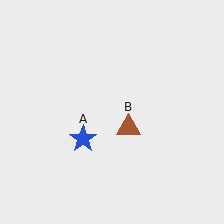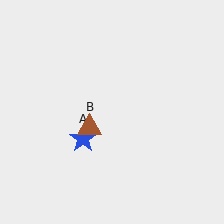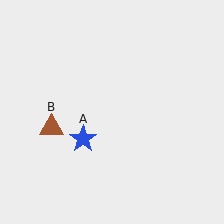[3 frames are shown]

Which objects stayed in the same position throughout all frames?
Blue star (object A) remained stationary.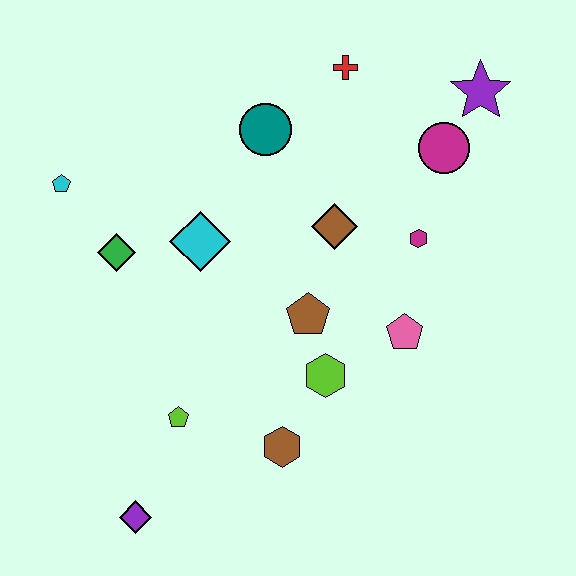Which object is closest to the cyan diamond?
The green diamond is closest to the cyan diamond.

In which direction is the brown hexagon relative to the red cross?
The brown hexagon is below the red cross.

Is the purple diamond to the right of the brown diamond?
No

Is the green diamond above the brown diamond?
No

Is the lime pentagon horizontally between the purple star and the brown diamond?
No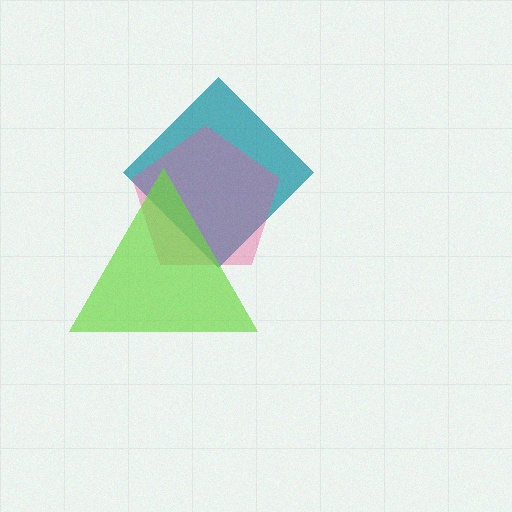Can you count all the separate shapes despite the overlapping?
Yes, there are 3 separate shapes.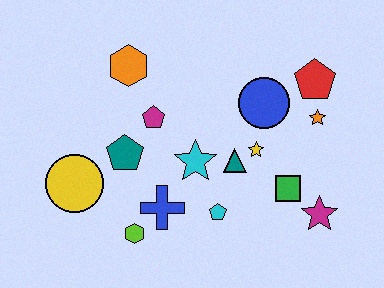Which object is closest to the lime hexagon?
The blue cross is closest to the lime hexagon.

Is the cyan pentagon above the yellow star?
No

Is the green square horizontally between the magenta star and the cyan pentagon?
Yes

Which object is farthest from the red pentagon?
The yellow circle is farthest from the red pentagon.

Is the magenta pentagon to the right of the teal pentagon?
Yes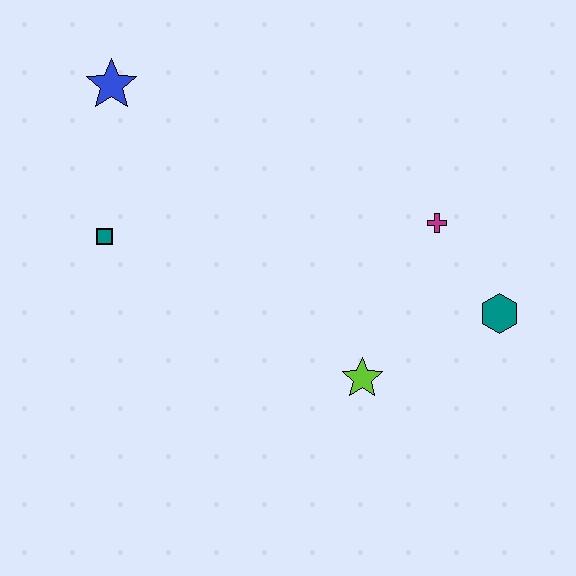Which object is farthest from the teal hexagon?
The blue star is farthest from the teal hexagon.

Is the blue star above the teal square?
Yes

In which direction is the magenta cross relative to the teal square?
The magenta cross is to the right of the teal square.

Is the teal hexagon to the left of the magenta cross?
No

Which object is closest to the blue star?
The teal square is closest to the blue star.